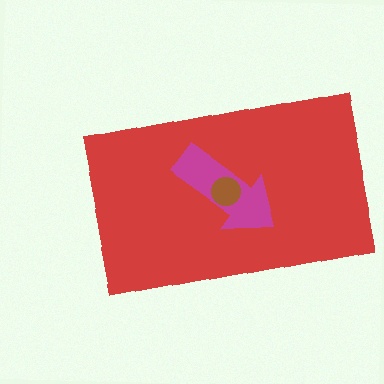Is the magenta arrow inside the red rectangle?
Yes.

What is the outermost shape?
The red rectangle.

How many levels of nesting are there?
3.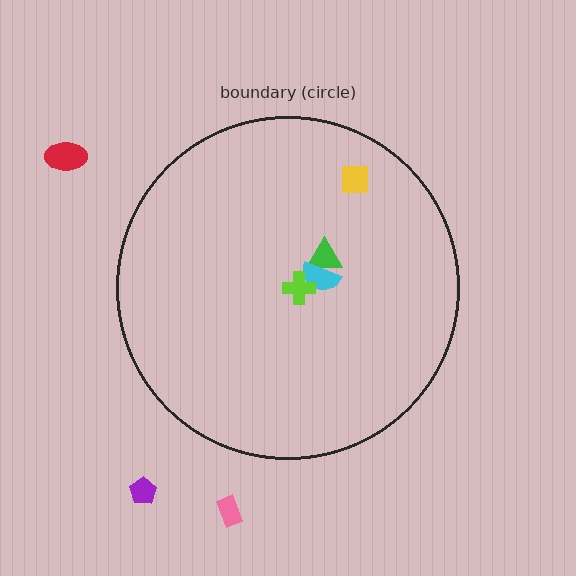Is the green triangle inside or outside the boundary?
Inside.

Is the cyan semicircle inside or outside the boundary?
Inside.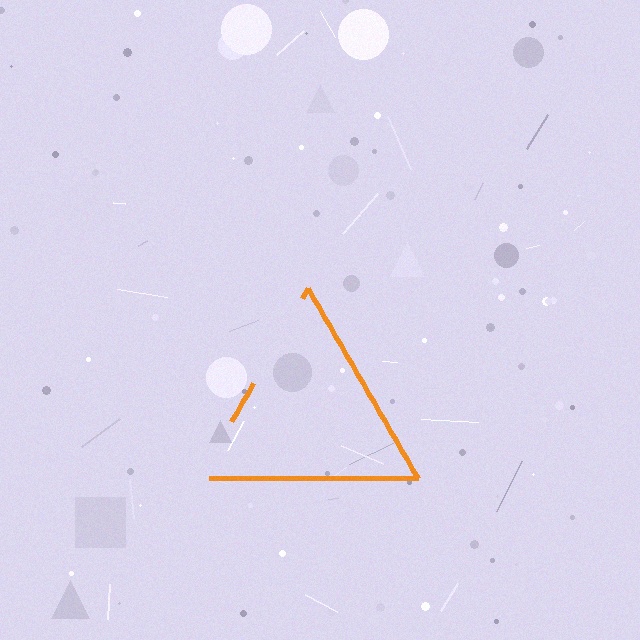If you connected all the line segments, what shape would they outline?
They would outline a triangle.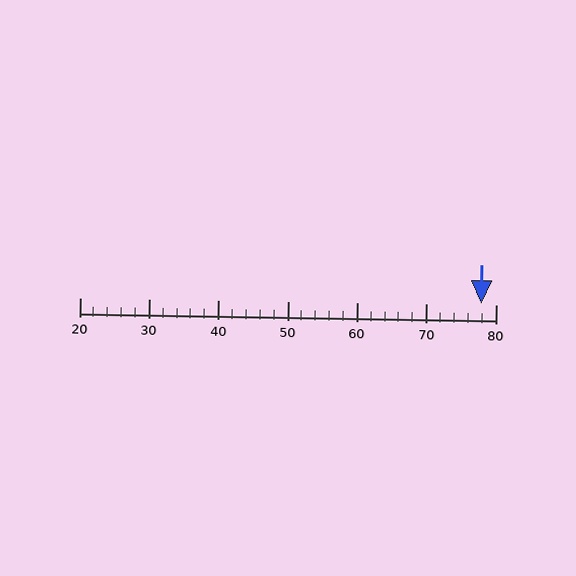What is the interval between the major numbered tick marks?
The major tick marks are spaced 10 units apart.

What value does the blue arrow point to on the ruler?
The blue arrow points to approximately 78.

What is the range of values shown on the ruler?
The ruler shows values from 20 to 80.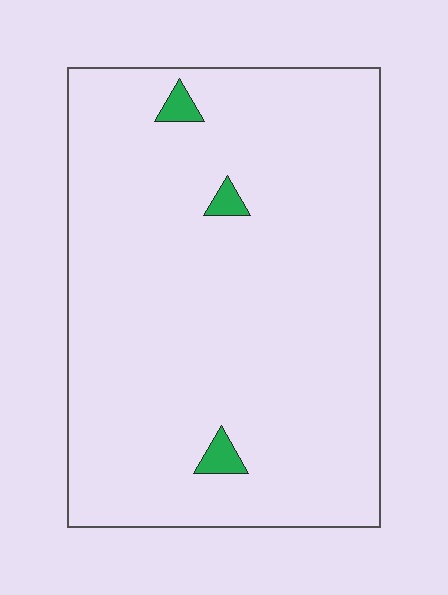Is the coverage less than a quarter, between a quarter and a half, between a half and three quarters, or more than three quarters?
Less than a quarter.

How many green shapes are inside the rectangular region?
3.